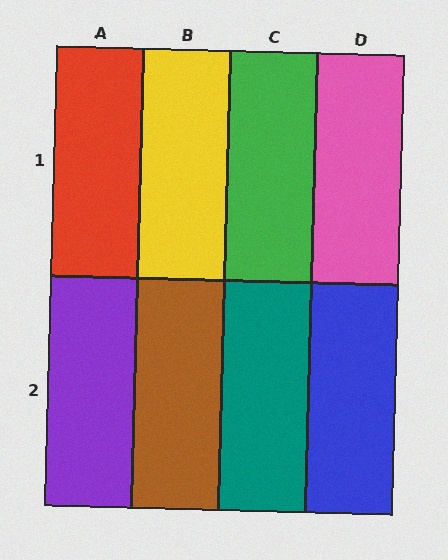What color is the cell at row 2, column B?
Brown.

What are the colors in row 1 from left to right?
Red, yellow, green, pink.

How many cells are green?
1 cell is green.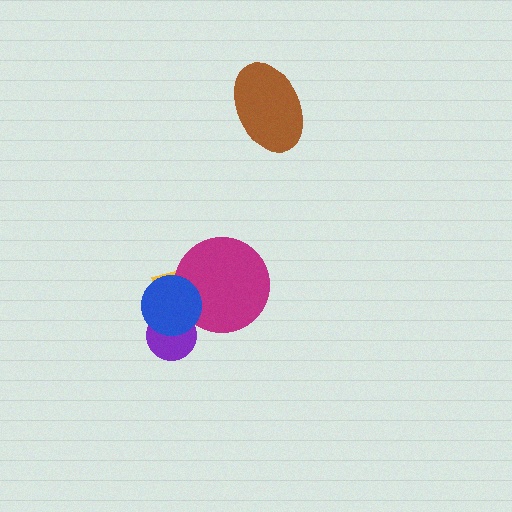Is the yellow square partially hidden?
Yes, it is partially covered by another shape.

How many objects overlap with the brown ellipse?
0 objects overlap with the brown ellipse.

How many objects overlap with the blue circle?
3 objects overlap with the blue circle.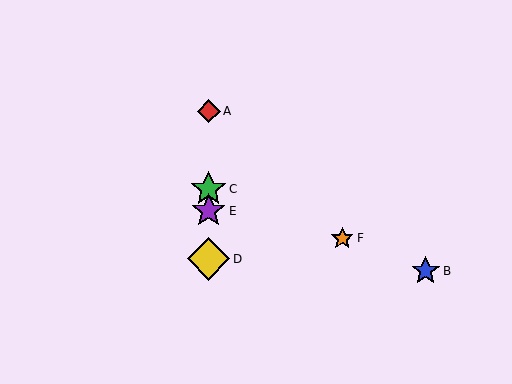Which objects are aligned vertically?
Objects A, C, D, E are aligned vertically.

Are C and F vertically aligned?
No, C is at x≈209 and F is at x≈342.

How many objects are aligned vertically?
4 objects (A, C, D, E) are aligned vertically.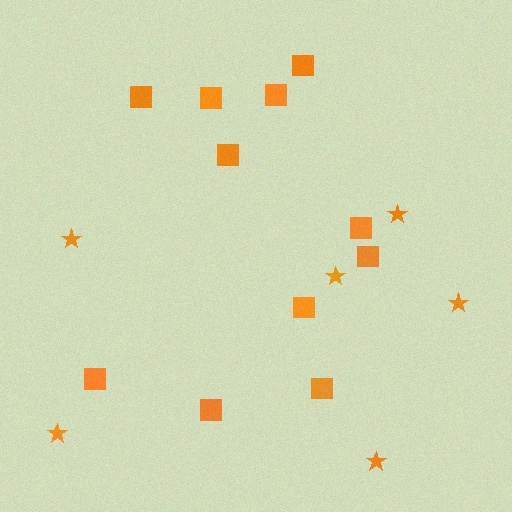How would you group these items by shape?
There are 2 groups: one group of stars (6) and one group of squares (11).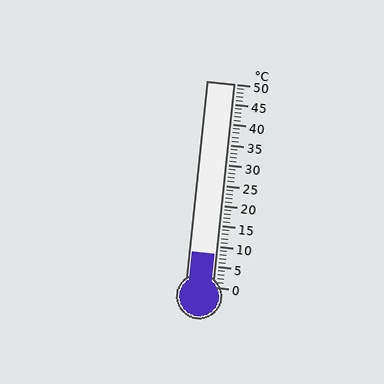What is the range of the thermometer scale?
The thermometer scale ranges from 0°C to 50°C.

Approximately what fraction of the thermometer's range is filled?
The thermometer is filled to approximately 15% of its range.